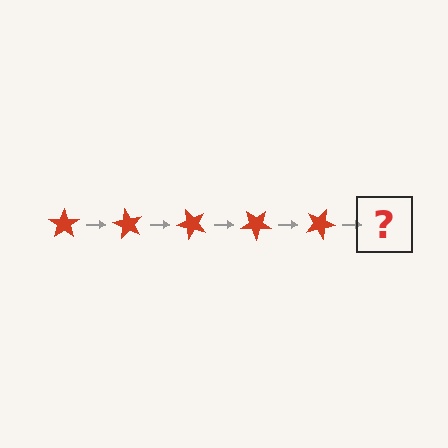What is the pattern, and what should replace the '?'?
The pattern is that the star rotates 60 degrees each step. The '?' should be a red star rotated 300 degrees.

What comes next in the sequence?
The next element should be a red star rotated 300 degrees.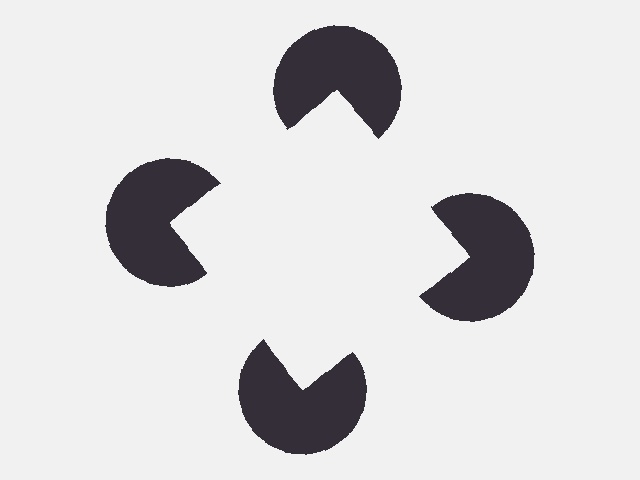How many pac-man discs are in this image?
There are 4 — one at each vertex of the illusory square.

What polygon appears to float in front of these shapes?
An illusory square — its edges are inferred from the aligned wedge cuts in the pac-man discs, not physically drawn.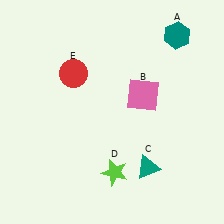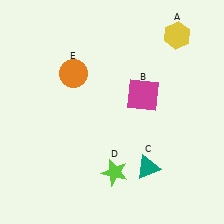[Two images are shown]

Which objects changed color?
A changed from teal to yellow. B changed from pink to magenta. E changed from red to orange.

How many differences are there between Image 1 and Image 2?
There are 3 differences between the two images.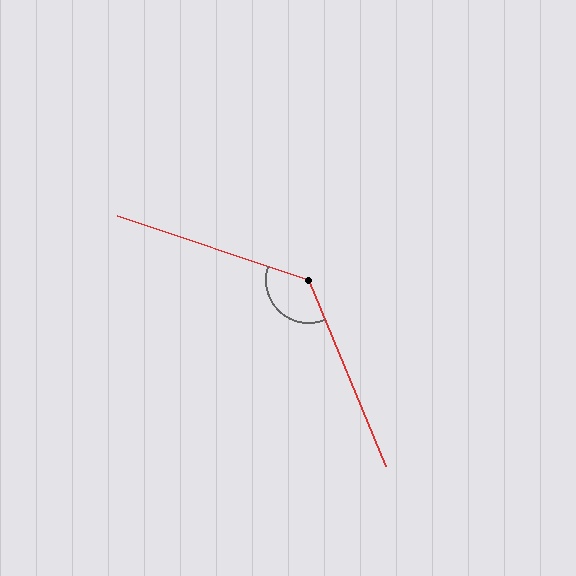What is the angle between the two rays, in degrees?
Approximately 131 degrees.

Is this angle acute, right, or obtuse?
It is obtuse.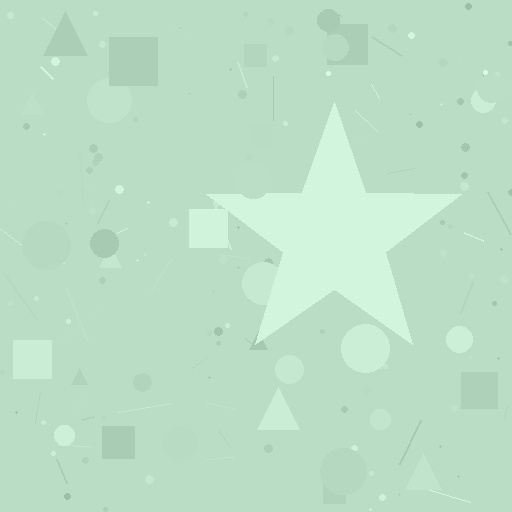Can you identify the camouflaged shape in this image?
The camouflaged shape is a star.